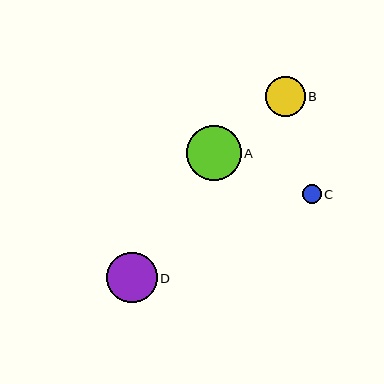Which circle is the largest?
Circle A is the largest with a size of approximately 55 pixels.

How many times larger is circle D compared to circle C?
Circle D is approximately 2.6 times the size of circle C.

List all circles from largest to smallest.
From largest to smallest: A, D, B, C.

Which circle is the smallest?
Circle C is the smallest with a size of approximately 19 pixels.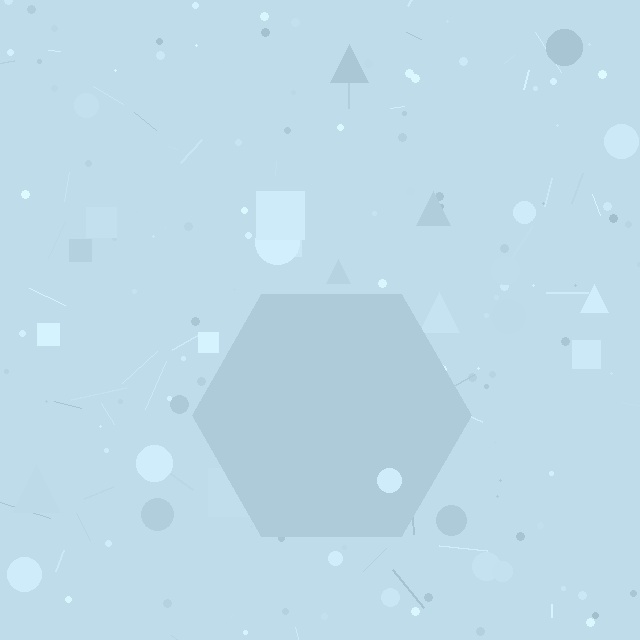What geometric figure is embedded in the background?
A hexagon is embedded in the background.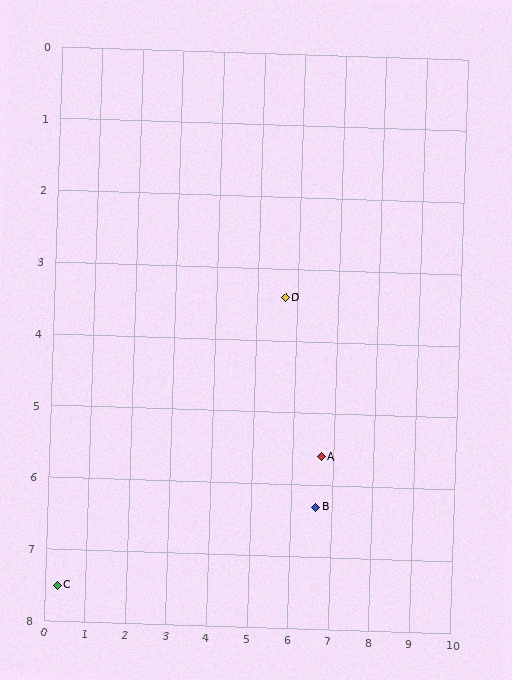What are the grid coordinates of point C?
Point C is at approximately (0.3, 7.5).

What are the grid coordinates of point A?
Point A is at approximately (6.7, 5.6).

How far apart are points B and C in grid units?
Points B and C are about 6.4 grid units apart.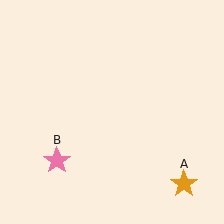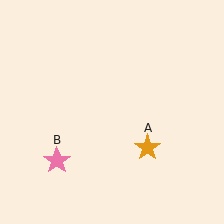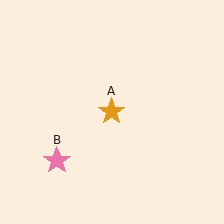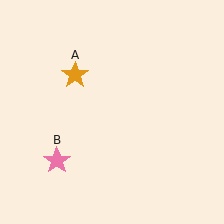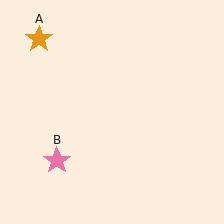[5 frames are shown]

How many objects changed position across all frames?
1 object changed position: orange star (object A).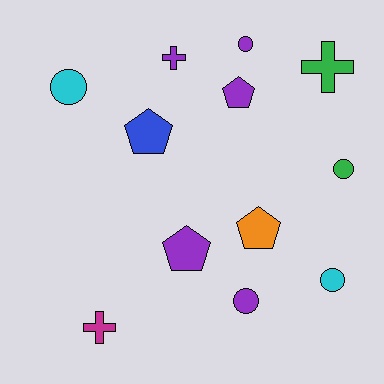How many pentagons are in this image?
There are 4 pentagons.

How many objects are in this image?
There are 12 objects.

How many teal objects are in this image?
There are no teal objects.